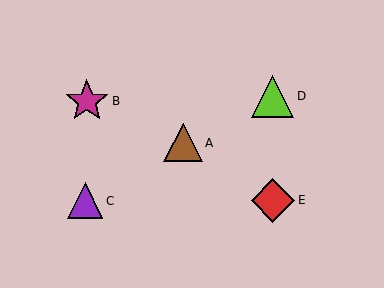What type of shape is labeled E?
Shape E is a red diamond.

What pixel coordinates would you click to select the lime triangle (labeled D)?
Click at (273, 96) to select the lime triangle D.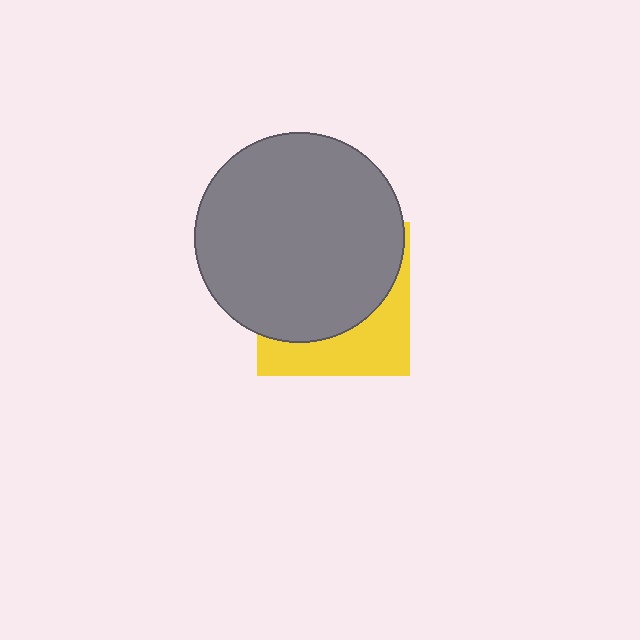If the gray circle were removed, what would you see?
You would see the complete yellow square.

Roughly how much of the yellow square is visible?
A small part of it is visible (roughly 34%).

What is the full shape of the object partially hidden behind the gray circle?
The partially hidden object is a yellow square.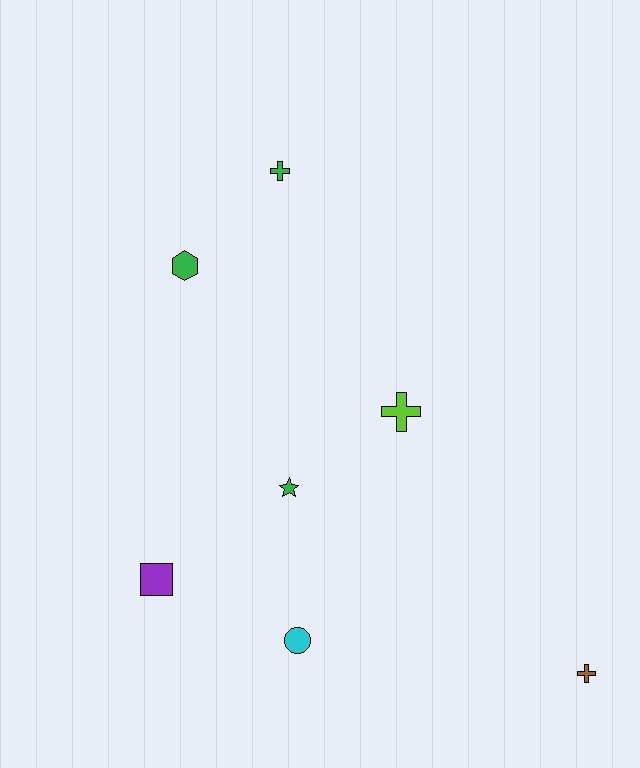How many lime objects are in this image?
There is 1 lime object.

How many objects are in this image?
There are 7 objects.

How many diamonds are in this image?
There are no diamonds.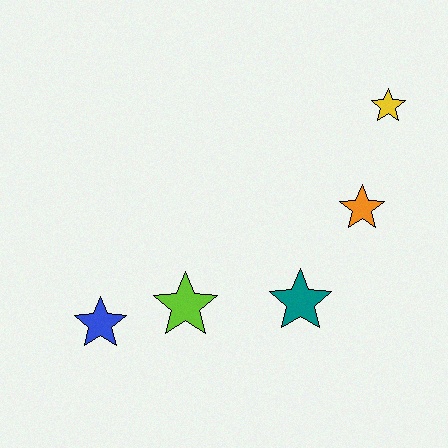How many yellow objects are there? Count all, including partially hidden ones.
There is 1 yellow object.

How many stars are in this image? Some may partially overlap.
There are 5 stars.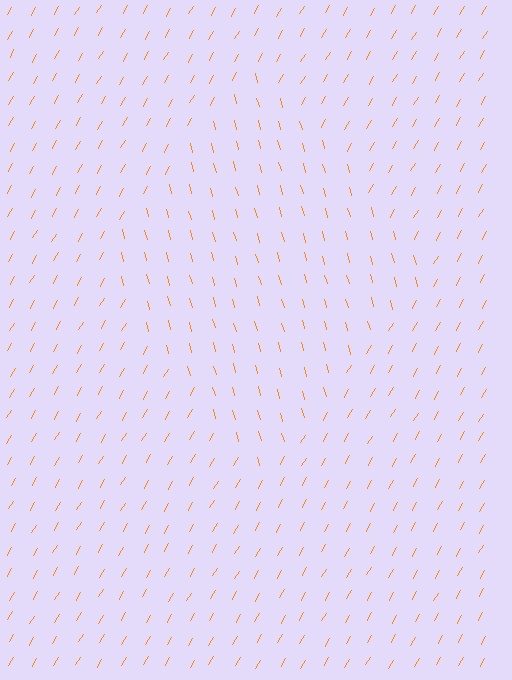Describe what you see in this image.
The image is filled with small orange line segments. A diamond region in the image has lines oriented differently from the surrounding lines, creating a visible texture boundary.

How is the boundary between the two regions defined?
The boundary is defined purely by a change in line orientation (approximately 45 degrees difference). All lines are the same color and thickness.